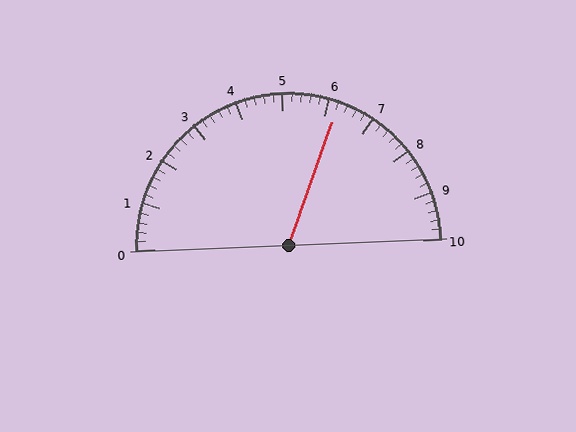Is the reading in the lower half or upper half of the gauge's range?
The reading is in the upper half of the range (0 to 10).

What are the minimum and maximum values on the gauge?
The gauge ranges from 0 to 10.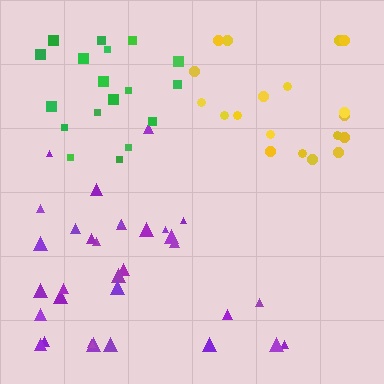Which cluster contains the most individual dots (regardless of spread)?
Purple (35).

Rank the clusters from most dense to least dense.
purple, green, yellow.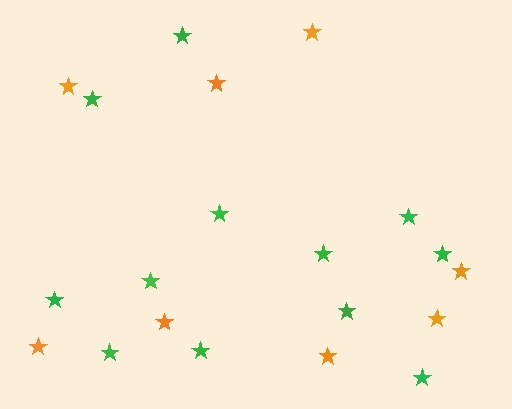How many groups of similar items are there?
There are 2 groups: one group of green stars (12) and one group of orange stars (8).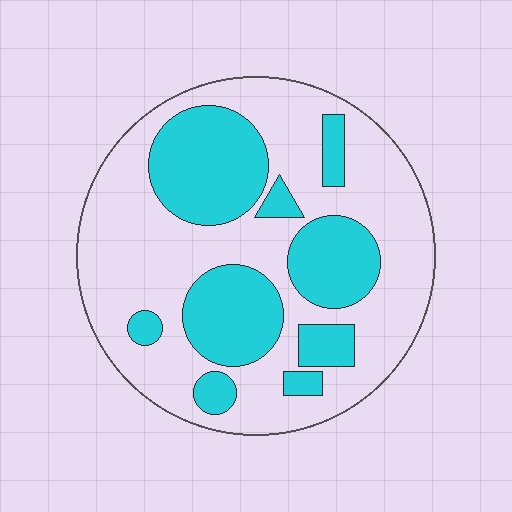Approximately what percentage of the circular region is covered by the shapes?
Approximately 35%.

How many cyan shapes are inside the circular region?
9.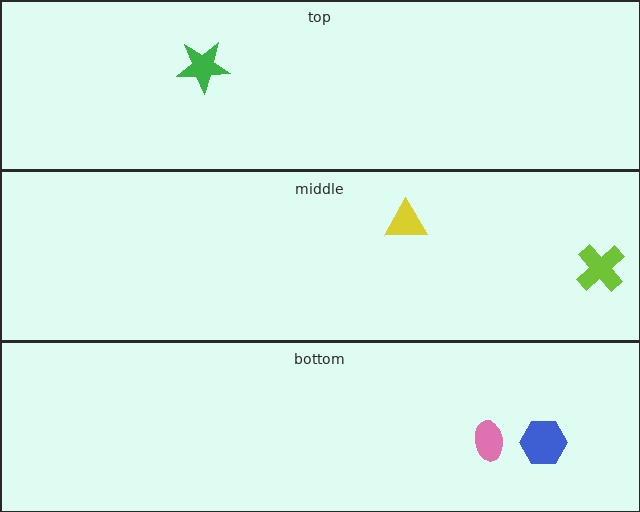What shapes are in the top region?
The green star.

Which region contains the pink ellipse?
The bottom region.